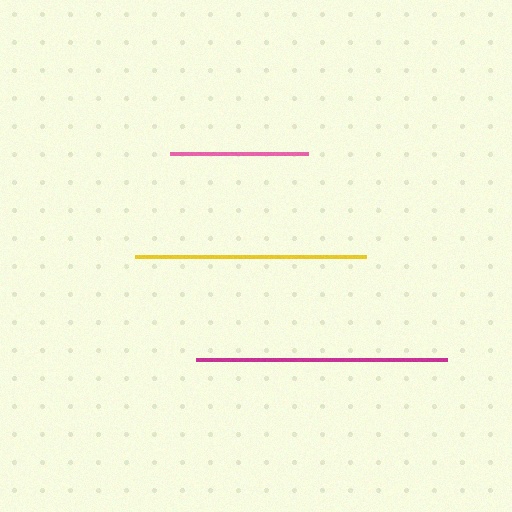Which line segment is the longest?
The magenta line is the longest at approximately 251 pixels.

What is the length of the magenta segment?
The magenta segment is approximately 251 pixels long.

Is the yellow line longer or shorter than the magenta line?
The magenta line is longer than the yellow line.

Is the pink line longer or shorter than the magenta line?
The magenta line is longer than the pink line.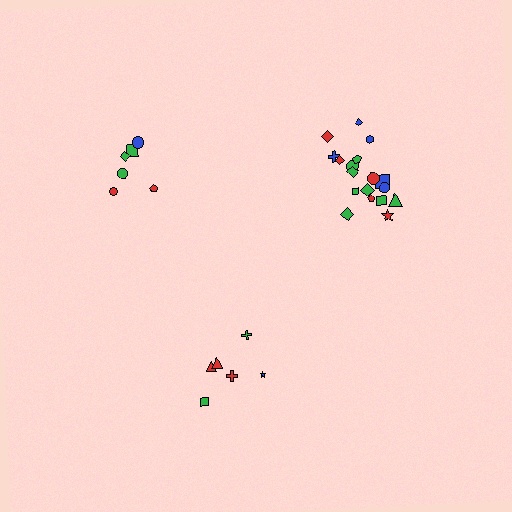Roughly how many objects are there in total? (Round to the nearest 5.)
Roughly 30 objects in total.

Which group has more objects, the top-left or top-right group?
The top-right group.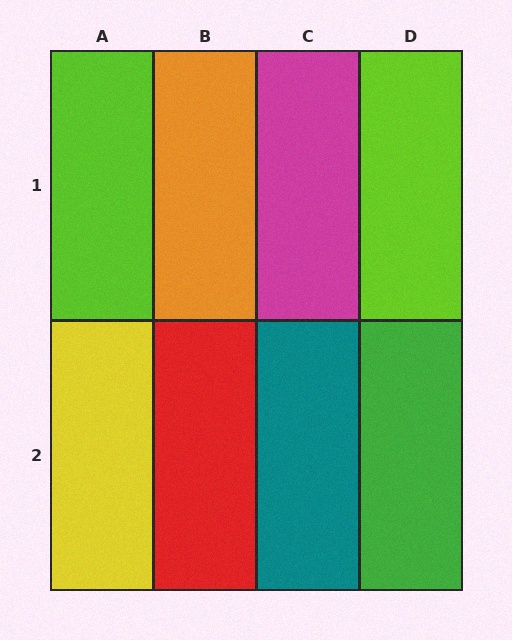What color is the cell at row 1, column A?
Lime.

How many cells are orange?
1 cell is orange.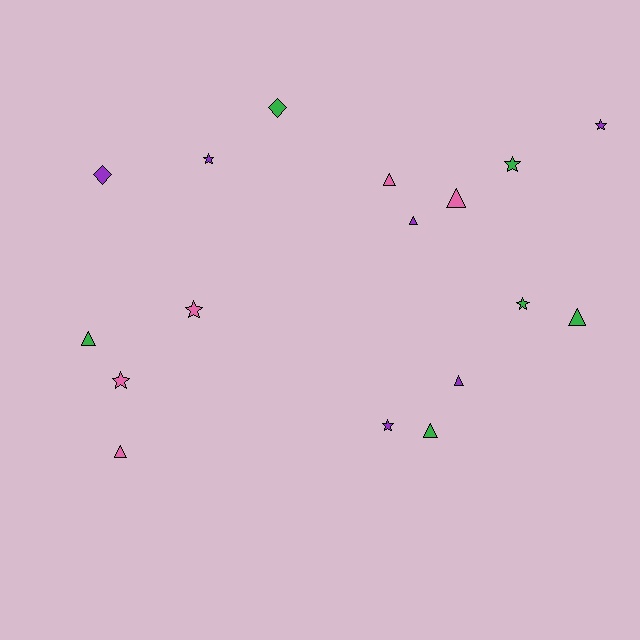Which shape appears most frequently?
Triangle, with 8 objects.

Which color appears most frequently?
Green, with 6 objects.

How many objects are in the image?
There are 17 objects.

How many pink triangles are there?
There are 3 pink triangles.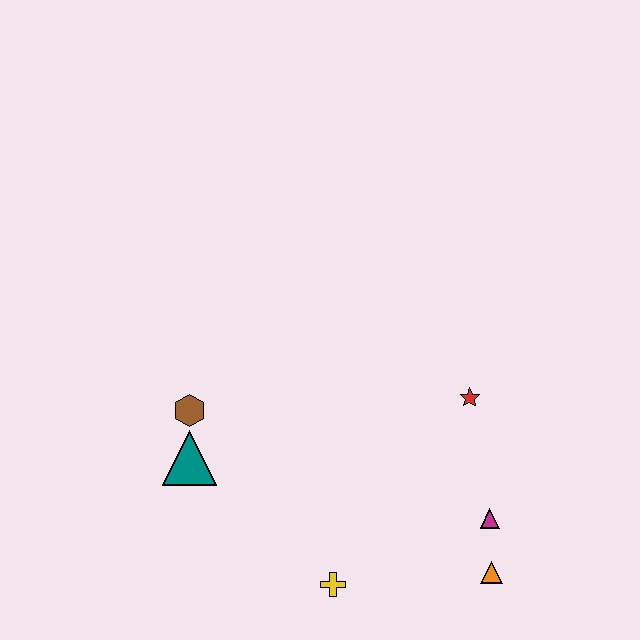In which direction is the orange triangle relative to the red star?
The orange triangle is below the red star.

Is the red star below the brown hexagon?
No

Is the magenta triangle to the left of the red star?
No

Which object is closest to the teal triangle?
The brown hexagon is closest to the teal triangle.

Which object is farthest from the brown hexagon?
The orange triangle is farthest from the brown hexagon.